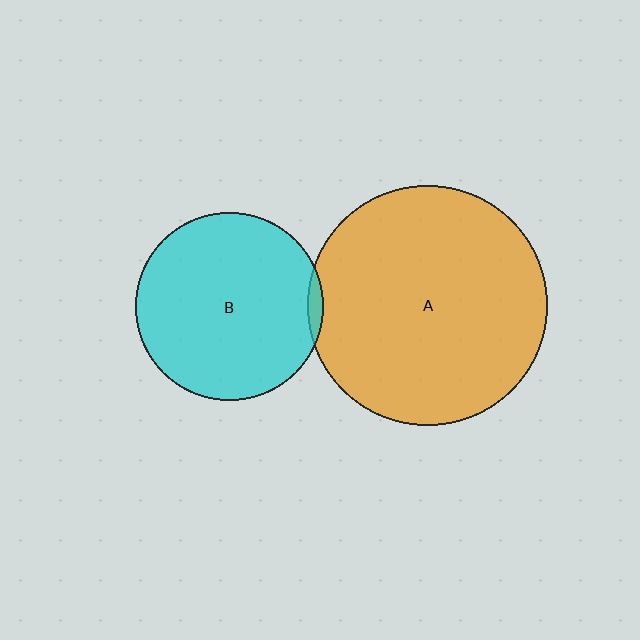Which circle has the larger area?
Circle A (orange).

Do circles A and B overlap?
Yes.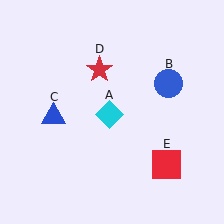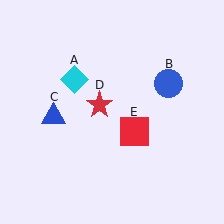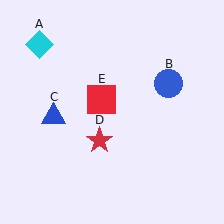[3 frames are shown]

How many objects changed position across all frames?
3 objects changed position: cyan diamond (object A), red star (object D), red square (object E).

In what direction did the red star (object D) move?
The red star (object D) moved down.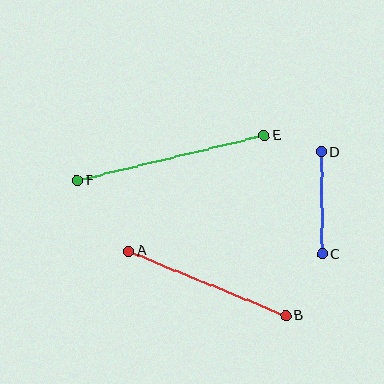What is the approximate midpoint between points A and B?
The midpoint is at approximately (207, 283) pixels.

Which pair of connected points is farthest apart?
Points E and F are farthest apart.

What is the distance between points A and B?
The distance is approximately 171 pixels.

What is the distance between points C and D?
The distance is approximately 102 pixels.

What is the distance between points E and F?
The distance is approximately 192 pixels.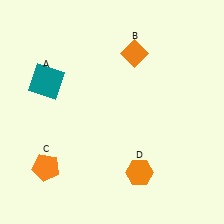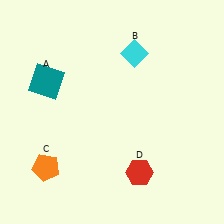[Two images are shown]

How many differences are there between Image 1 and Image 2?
There are 2 differences between the two images.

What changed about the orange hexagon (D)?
In Image 1, D is orange. In Image 2, it changed to red.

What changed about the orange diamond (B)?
In Image 1, B is orange. In Image 2, it changed to cyan.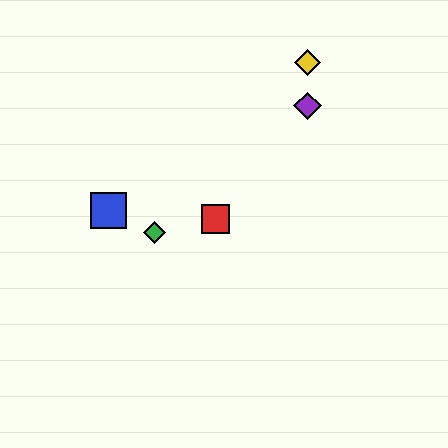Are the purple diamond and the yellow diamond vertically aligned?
Yes, both are at x≈308.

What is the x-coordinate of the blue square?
The blue square is at x≈108.